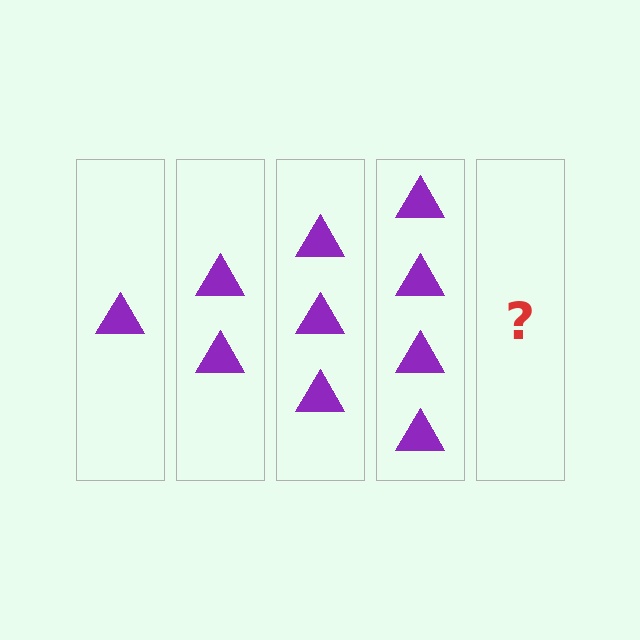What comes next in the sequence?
The next element should be 5 triangles.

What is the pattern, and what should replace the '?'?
The pattern is that each step adds one more triangle. The '?' should be 5 triangles.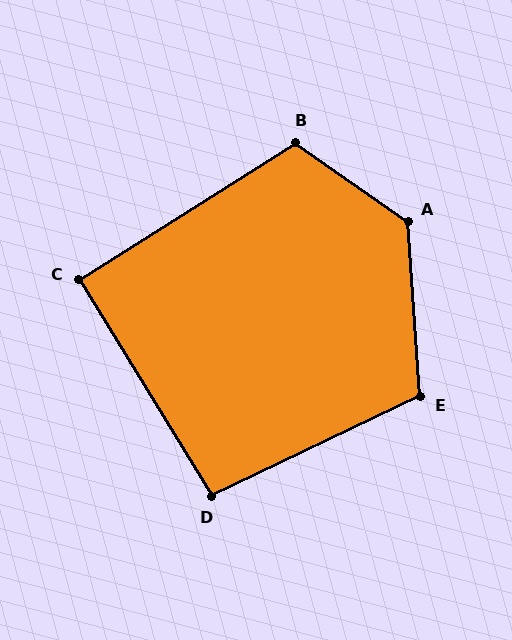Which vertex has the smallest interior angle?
C, at approximately 91 degrees.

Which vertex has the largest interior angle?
A, at approximately 129 degrees.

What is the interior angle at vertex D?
Approximately 96 degrees (obtuse).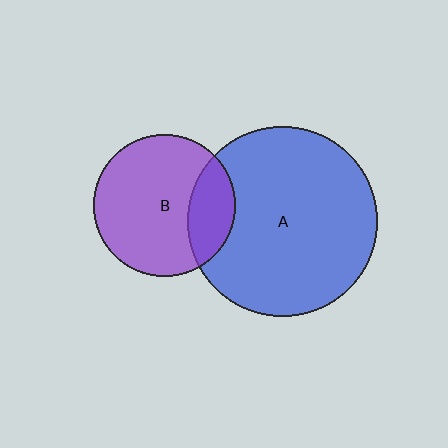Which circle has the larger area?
Circle A (blue).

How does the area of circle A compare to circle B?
Approximately 1.8 times.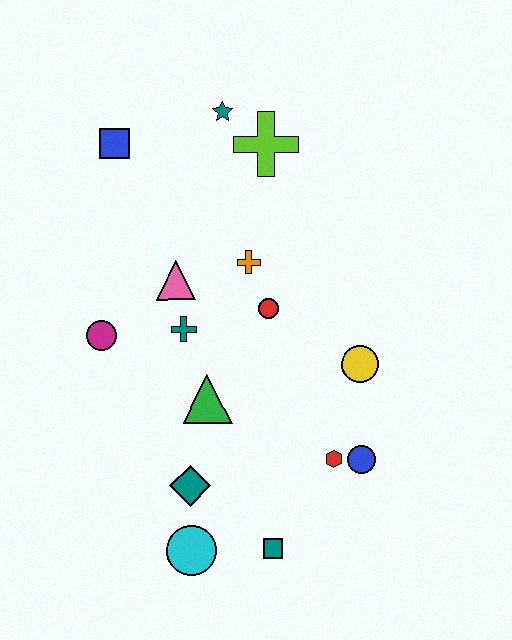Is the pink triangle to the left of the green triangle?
Yes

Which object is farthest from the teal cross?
The teal square is farthest from the teal cross.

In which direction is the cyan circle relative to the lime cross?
The cyan circle is below the lime cross.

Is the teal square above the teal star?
No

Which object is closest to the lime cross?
The teal star is closest to the lime cross.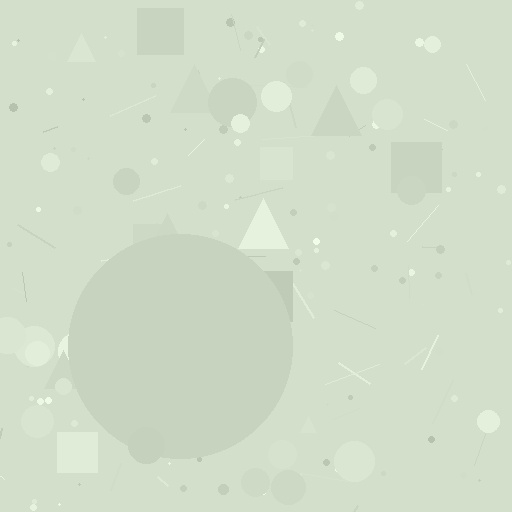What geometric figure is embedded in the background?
A circle is embedded in the background.